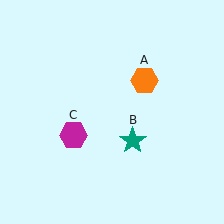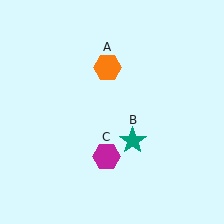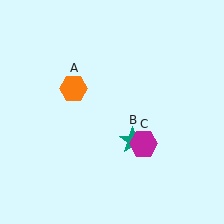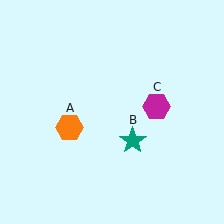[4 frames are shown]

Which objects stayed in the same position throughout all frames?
Teal star (object B) remained stationary.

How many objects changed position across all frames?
2 objects changed position: orange hexagon (object A), magenta hexagon (object C).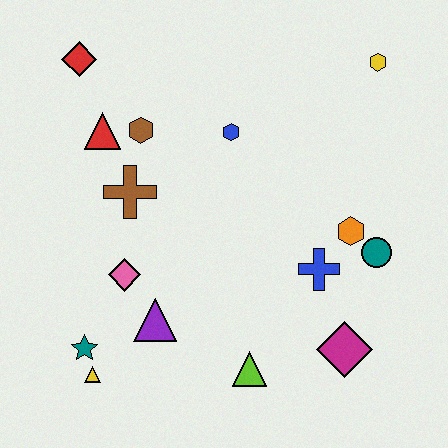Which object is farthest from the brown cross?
The yellow hexagon is farthest from the brown cross.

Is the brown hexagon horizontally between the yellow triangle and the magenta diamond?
Yes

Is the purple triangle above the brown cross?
No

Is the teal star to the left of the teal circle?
Yes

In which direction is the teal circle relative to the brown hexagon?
The teal circle is to the right of the brown hexagon.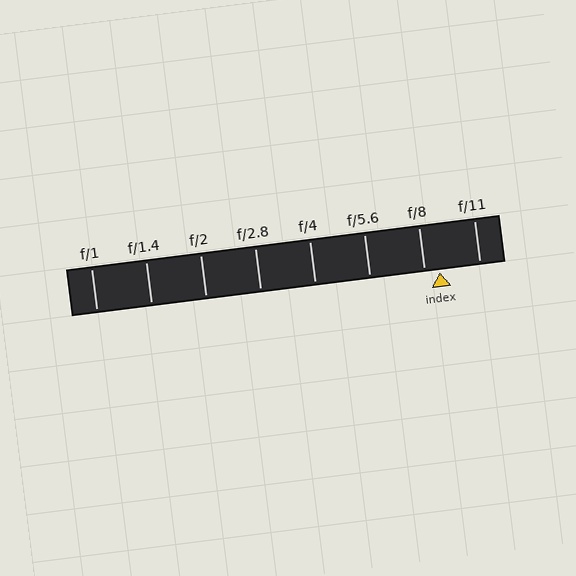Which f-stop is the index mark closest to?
The index mark is closest to f/8.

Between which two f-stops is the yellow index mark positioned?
The index mark is between f/8 and f/11.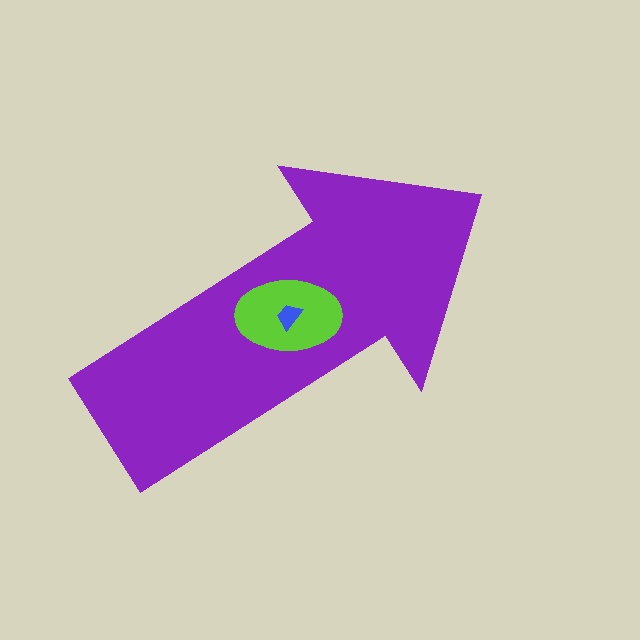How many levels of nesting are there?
3.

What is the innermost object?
The blue trapezoid.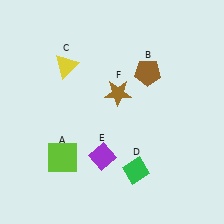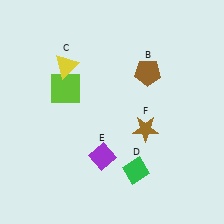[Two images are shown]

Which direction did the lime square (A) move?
The lime square (A) moved up.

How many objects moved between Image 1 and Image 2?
2 objects moved between the two images.